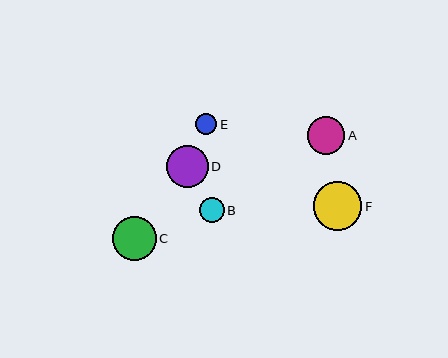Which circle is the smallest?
Circle E is the smallest with a size of approximately 21 pixels.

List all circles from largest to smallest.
From largest to smallest: F, C, D, A, B, E.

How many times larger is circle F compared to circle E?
Circle F is approximately 2.3 times the size of circle E.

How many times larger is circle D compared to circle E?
Circle D is approximately 2.0 times the size of circle E.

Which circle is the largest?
Circle F is the largest with a size of approximately 49 pixels.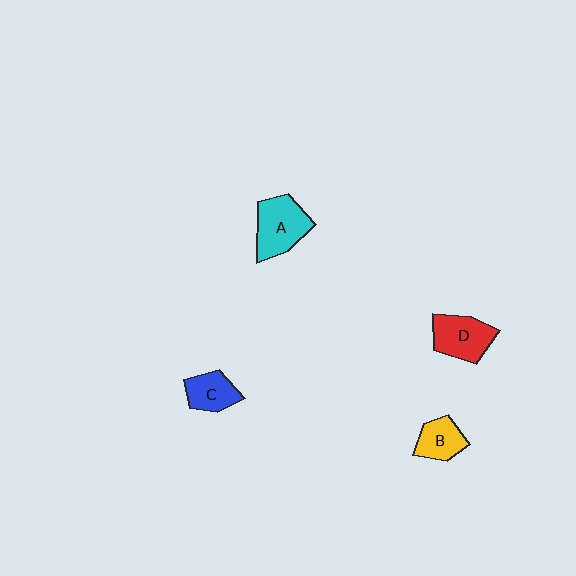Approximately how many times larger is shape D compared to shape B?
Approximately 1.4 times.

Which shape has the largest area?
Shape A (cyan).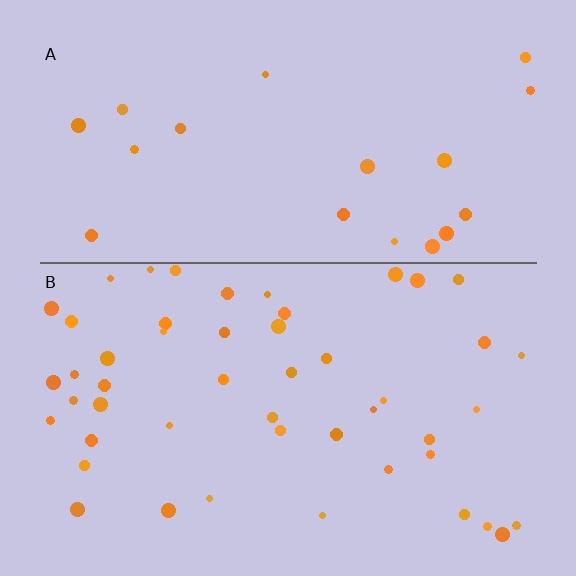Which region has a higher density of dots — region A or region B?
B (the bottom).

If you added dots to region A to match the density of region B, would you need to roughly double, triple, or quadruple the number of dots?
Approximately triple.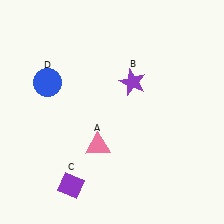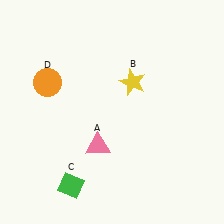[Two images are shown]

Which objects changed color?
B changed from purple to yellow. C changed from purple to green. D changed from blue to orange.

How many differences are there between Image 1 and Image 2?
There are 3 differences between the two images.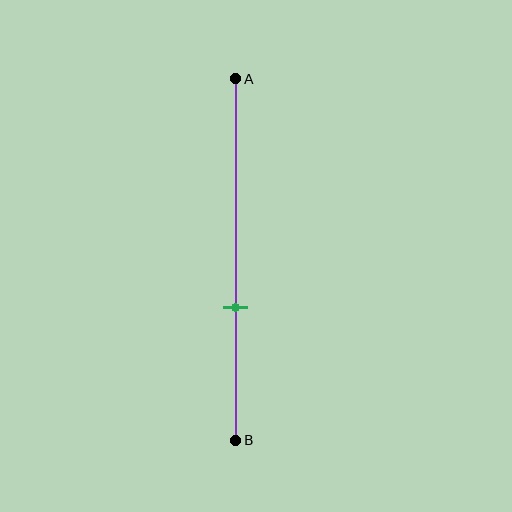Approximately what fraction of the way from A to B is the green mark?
The green mark is approximately 65% of the way from A to B.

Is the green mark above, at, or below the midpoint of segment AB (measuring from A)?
The green mark is below the midpoint of segment AB.